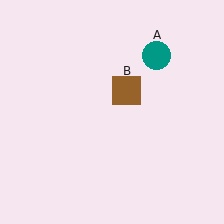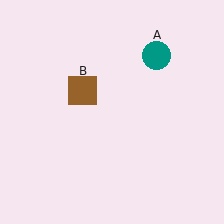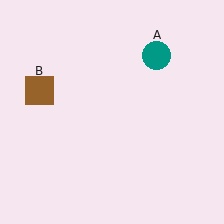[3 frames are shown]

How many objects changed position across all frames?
1 object changed position: brown square (object B).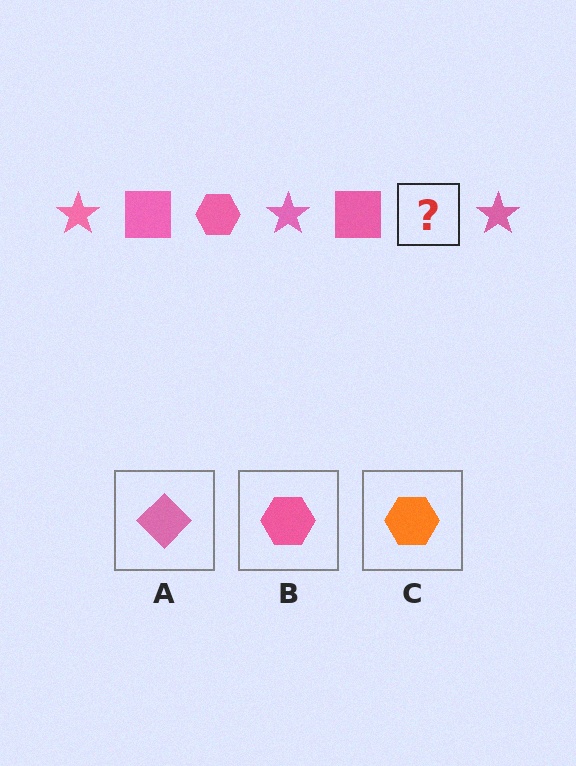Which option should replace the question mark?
Option B.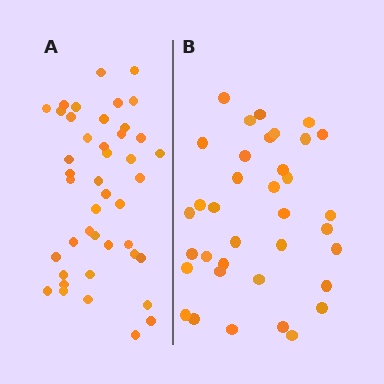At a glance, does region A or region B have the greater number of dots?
Region A (the left region) has more dots.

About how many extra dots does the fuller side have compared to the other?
Region A has roughly 8 or so more dots than region B.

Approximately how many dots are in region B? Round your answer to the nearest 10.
About 40 dots. (The exact count is 36, which rounds to 40.)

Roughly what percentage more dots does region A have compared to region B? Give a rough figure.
About 20% more.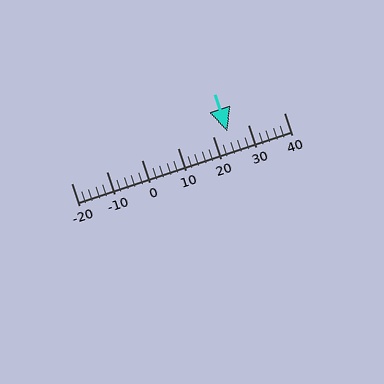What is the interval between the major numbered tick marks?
The major tick marks are spaced 10 units apart.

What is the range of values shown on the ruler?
The ruler shows values from -20 to 40.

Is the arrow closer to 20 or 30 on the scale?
The arrow is closer to 20.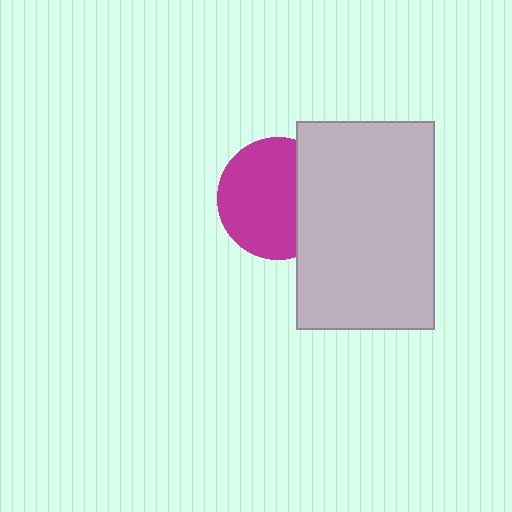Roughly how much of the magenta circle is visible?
Most of it is visible (roughly 68%).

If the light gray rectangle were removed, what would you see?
You would see the complete magenta circle.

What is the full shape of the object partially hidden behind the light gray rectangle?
The partially hidden object is a magenta circle.